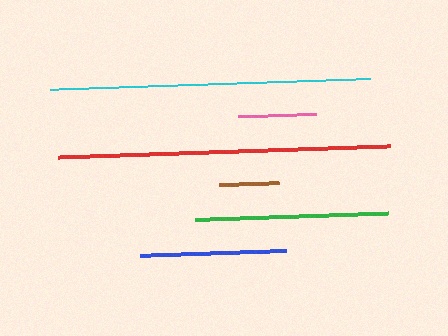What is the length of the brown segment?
The brown segment is approximately 60 pixels long.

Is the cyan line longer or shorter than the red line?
The red line is longer than the cyan line.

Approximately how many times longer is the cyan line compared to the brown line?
The cyan line is approximately 5.3 times the length of the brown line.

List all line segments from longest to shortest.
From longest to shortest: red, cyan, green, blue, pink, brown.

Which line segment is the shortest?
The brown line is the shortest at approximately 60 pixels.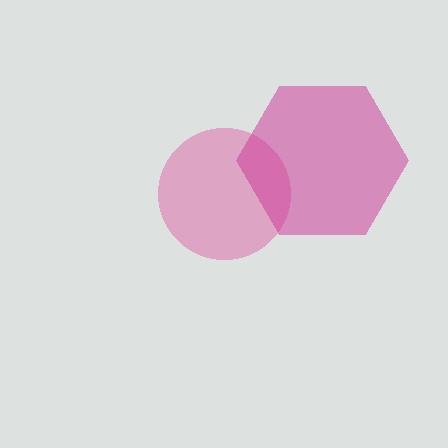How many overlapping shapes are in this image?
There are 2 overlapping shapes in the image.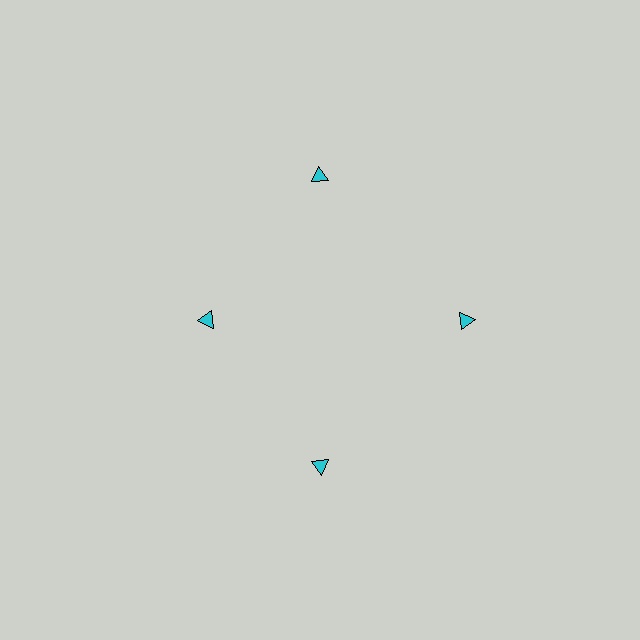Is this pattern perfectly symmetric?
No. The 4 cyan triangles are arranged in a ring, but one element near the 9 o'clock position is pulled inward toward the center, breaking the 4-fold rotational symmetry.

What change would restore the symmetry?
The symmetry would be restored by moving it outward, back onto the ring so that all 4 triangles sit at equal angles and equal distance from the center.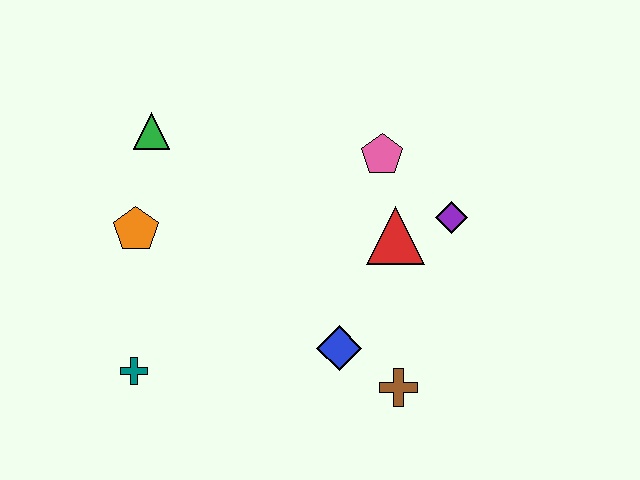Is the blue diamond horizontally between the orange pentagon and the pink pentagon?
Yes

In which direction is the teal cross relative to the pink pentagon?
The teal cross is to the left of the pink pentagon.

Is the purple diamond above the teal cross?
Yes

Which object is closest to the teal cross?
The orange pentagon is closest to the teal cross.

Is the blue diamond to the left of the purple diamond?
Yes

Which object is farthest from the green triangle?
The brown cross is farthest from the green triangle.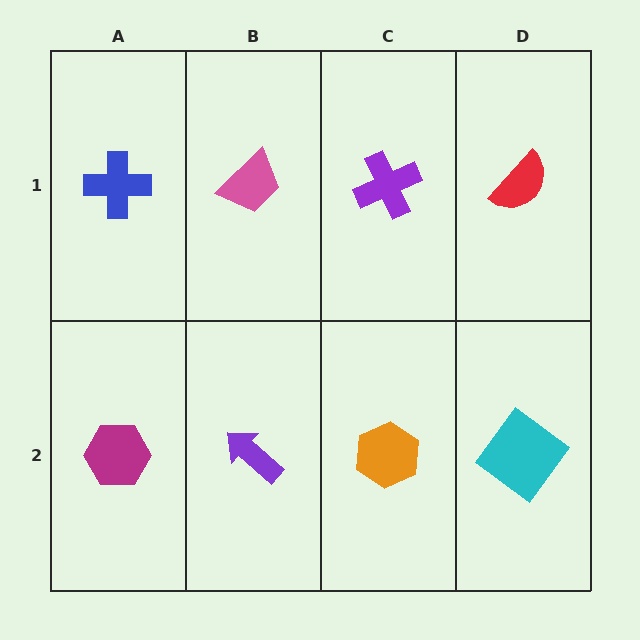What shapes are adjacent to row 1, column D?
A cyan diamond (row 2, column D), a purple cross (row 1, column C).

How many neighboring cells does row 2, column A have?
2.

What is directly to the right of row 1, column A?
A pink trapezoid.